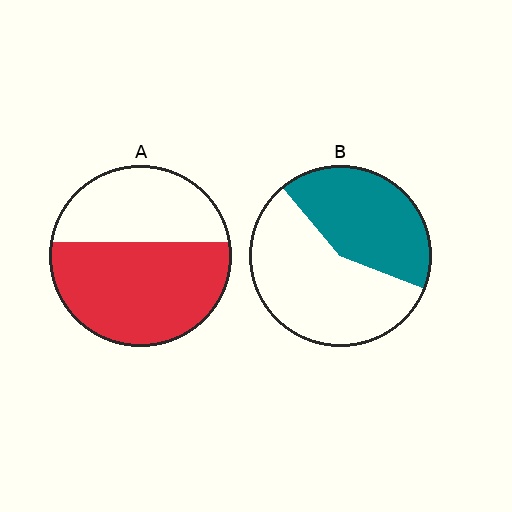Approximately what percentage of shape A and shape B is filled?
A is approximately 60% and B is approximately 40%.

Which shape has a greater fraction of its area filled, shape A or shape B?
Shape A.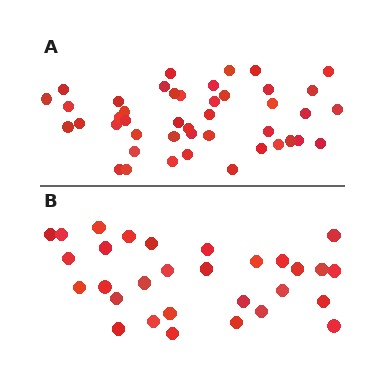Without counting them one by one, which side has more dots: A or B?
Region A (the top region) has more dots.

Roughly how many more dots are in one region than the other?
Region A has approximately 15 more dots than region B.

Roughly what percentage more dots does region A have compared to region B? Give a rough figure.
About 45% more.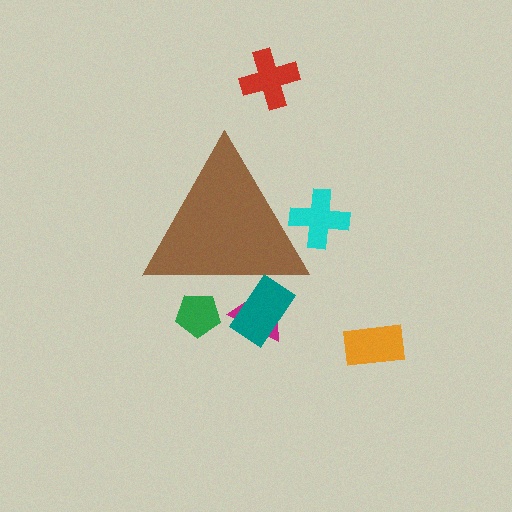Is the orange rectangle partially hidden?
No, the orange rectangle is fully visible.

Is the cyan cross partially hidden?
Yes, the cyan cross is partially hidden behind the brown triangle.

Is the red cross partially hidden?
No, the red cross is fully visible.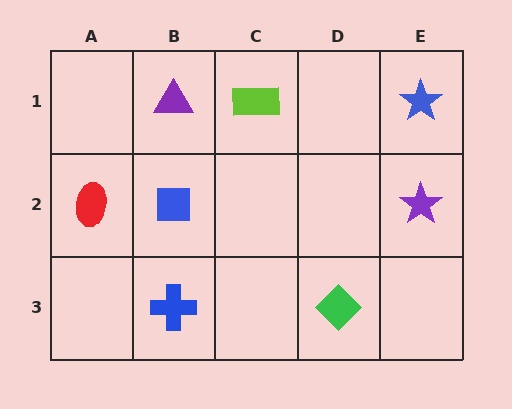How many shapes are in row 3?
2 shapes.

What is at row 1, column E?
A blue star.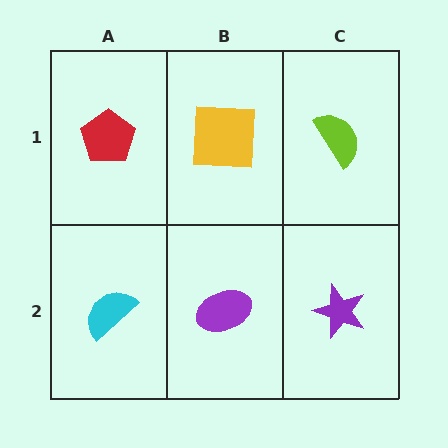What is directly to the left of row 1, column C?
A yellow square.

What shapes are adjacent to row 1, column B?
A purple ellipse (row 2, column B), a red pentagon (row 1, column A), a lime semicircle (row 1, column C).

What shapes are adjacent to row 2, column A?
A red pentagon (row 1, column A), a purple ellipse (row 2, column B).